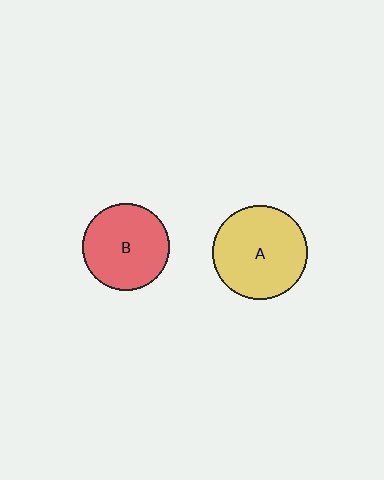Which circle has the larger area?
Circle A (yellow).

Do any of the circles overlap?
No, none of the circles overlap.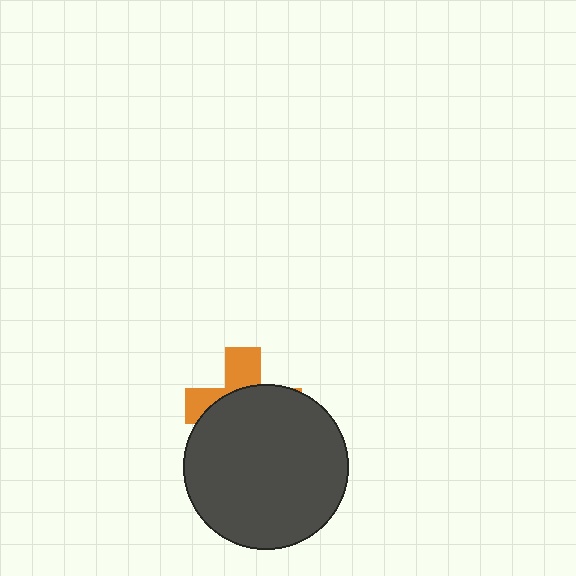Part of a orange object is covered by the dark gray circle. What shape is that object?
It is a cross.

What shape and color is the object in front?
The object in front is a dark gray circle.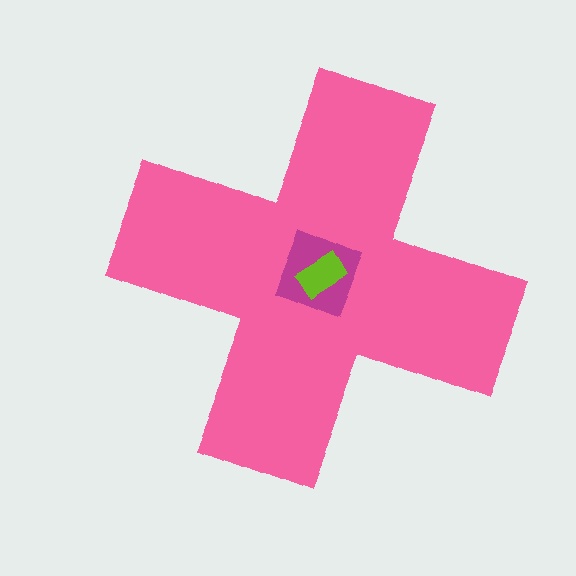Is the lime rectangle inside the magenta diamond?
Yes.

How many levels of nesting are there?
3.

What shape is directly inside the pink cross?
The magenta diamond.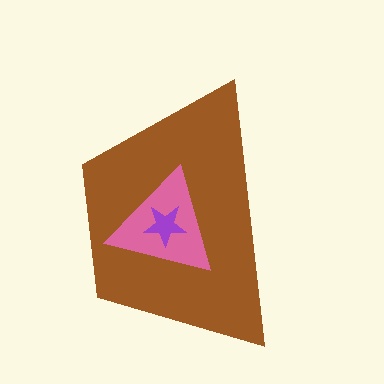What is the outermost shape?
The brown trapezoid.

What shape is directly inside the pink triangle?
The purple star.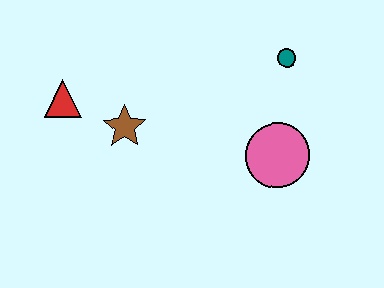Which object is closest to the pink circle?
The teal circle is closest to the pink circle.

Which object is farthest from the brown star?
The teal circle is farthest from the brown star.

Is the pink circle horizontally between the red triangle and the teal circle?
Yes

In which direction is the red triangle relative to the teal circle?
The red triangle is to the left of the teal circle.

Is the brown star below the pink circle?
No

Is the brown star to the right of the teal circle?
No